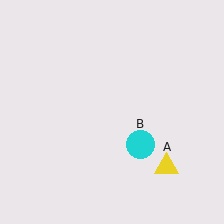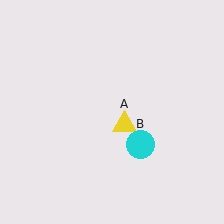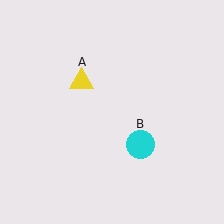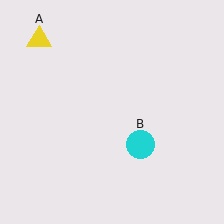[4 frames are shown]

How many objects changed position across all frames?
1 object changed position: yellow triangle (object A).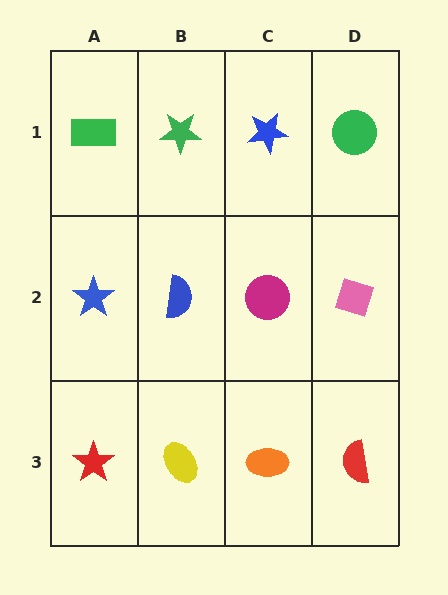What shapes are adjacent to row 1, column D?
A pink diamond (row 2, column D), a blue star (row 1, column C).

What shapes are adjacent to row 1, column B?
A blue semicircle (row 2, column B), a green rectangle (row 1, column A), a blue star (row 1, column C).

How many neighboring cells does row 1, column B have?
3.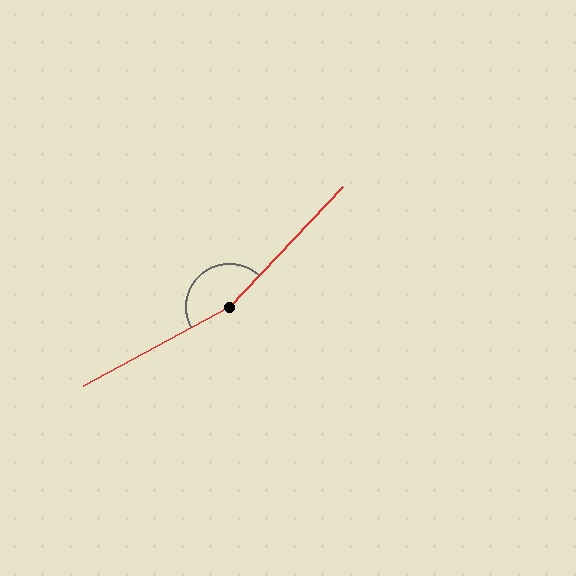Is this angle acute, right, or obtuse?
It is obtuse.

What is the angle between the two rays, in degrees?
Approximately 162 degrees.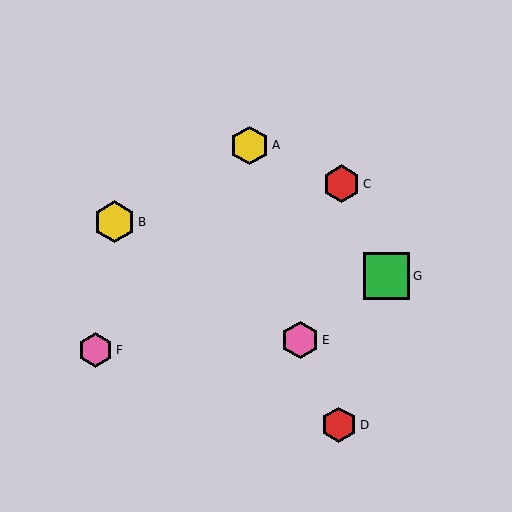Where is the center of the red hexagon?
The center of the red hexagon is at (339, 425).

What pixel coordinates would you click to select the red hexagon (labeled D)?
Click at (339, 425) to select the red hexagon D.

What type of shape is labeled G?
Shape G is a green square.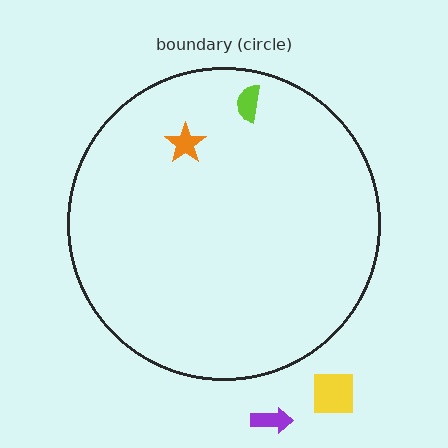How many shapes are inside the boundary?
2 inside, 2 outside.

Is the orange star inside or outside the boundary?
Inside.